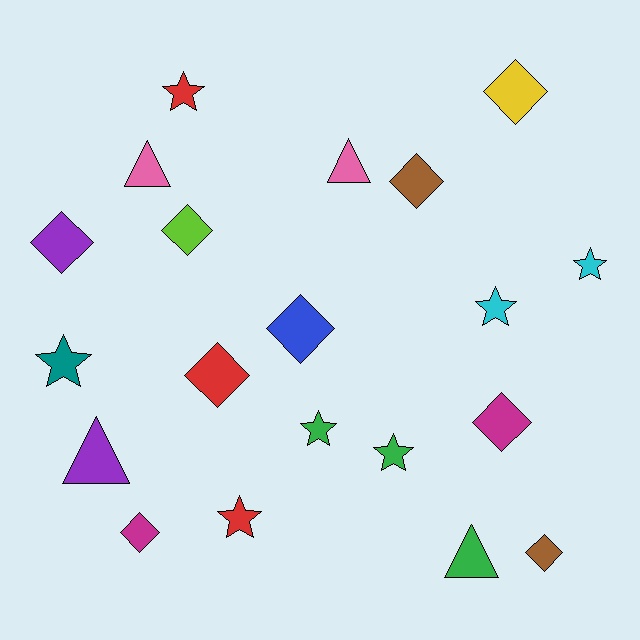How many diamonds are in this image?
There are 9 diamonds.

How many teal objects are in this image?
There is 1 teal object.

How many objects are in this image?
There are 20 objects.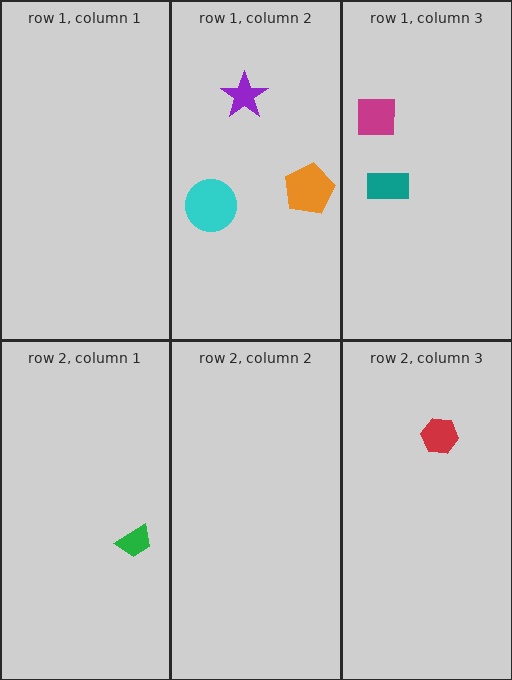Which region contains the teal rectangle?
The row 1, column 3 region.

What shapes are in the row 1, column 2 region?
The orange pentagon, the purple star, the cyan circle.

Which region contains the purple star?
The row 1, column 2 region.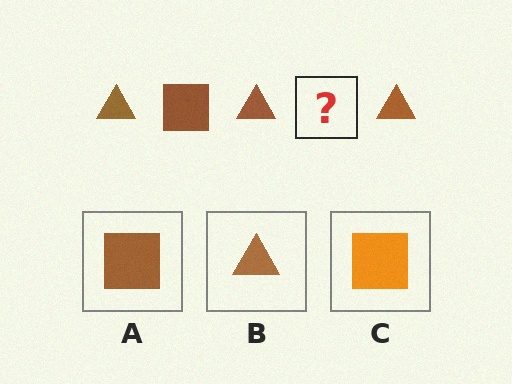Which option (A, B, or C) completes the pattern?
A.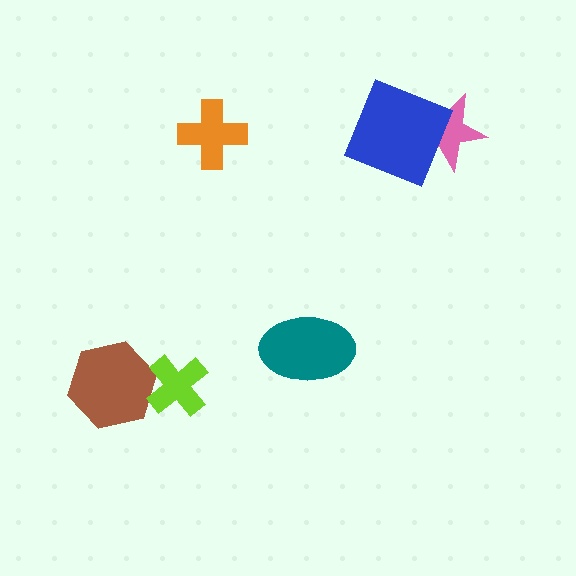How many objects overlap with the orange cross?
0 objects overlap with the orange cross.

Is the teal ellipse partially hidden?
No, no other shape covers it.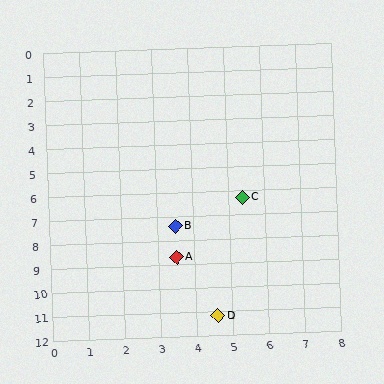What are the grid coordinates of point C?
Point C is at approximately (5.4, 6.3).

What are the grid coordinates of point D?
Point D is at approximately (4.6, 11.2).